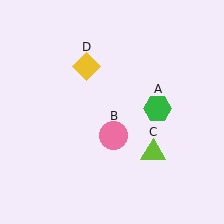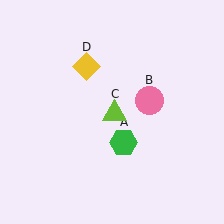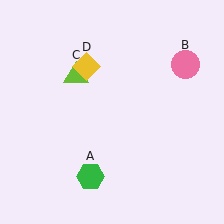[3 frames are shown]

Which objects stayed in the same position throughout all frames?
Yellow diamond (object D) remained stationary.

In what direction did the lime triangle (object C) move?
The lime triangle (object C) moved up and to the left.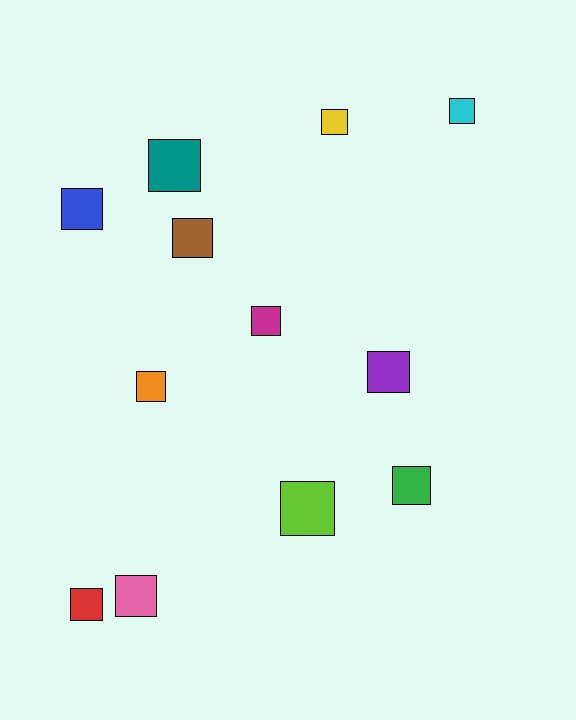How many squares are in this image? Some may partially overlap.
There are 12 squares.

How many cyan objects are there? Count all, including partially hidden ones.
There is 1 cyan object.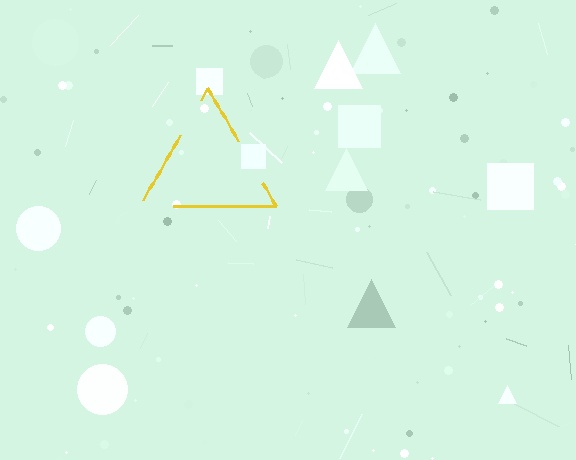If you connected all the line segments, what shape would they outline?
They would outline a triangle.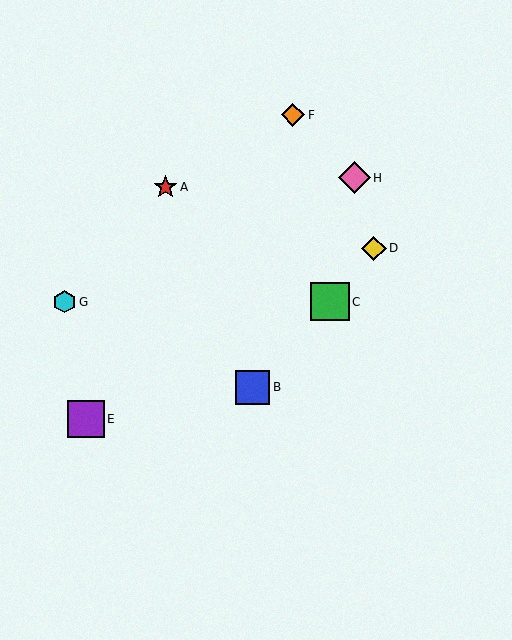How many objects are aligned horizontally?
2 objects (C, G) are aligned horizontally.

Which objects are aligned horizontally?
Objects C, G are aligned horizontally.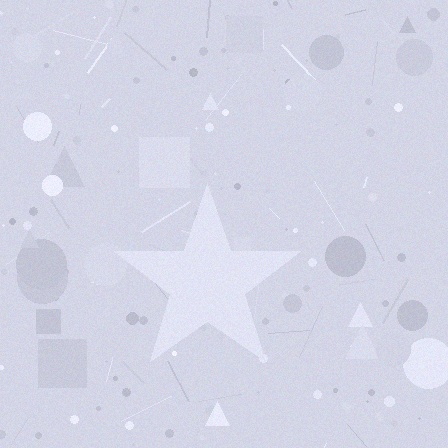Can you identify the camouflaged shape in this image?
The camouflaged shape is a star.